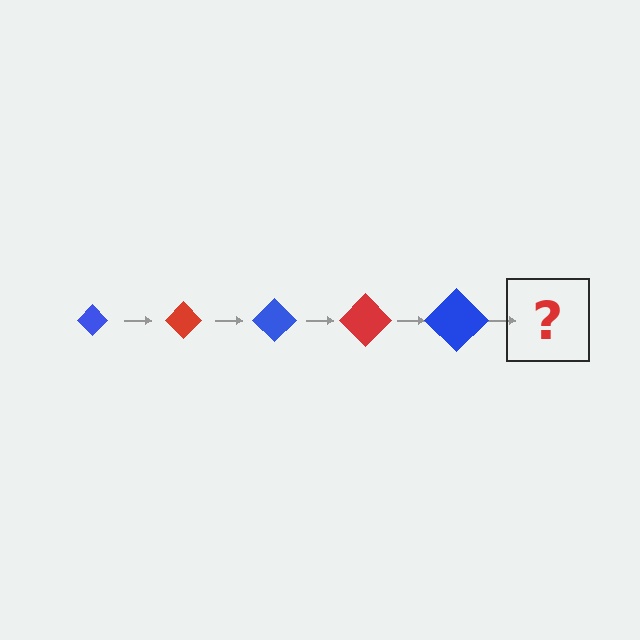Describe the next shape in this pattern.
It should be a red diamond, larger than the previous one.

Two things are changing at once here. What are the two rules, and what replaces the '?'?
The two rules are that the diamond grows larger each step and the color cycles through blue and red. The '?' should be a red diamond, larger than the previous one.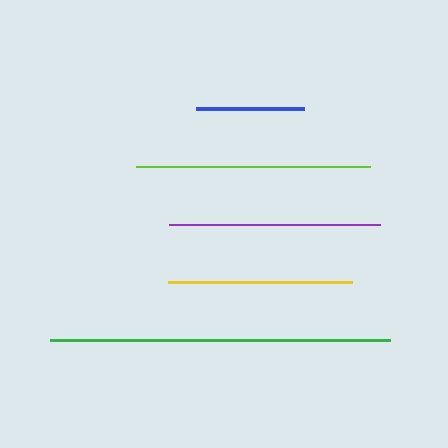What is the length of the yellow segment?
The yellow segment is approximately 184 pixels long.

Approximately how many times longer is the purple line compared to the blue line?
The purple line is approximately 2.0 times the length of the blue line.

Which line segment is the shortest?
The blue line is the shortest at approximately 108 pixels.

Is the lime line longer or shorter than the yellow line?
The lime line is longer than the yellow line.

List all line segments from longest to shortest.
From longest to shortest: green, lime, purple, yellow, blue.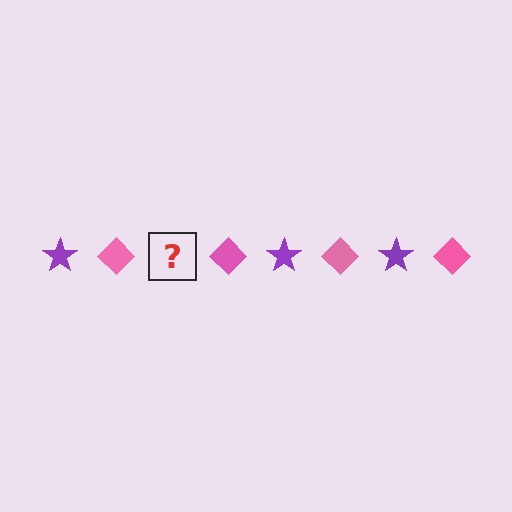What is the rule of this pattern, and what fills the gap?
The rule is that the pattern alternates between purple star and pink diamond. The gap should be filled with a purple star.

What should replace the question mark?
The question mark should be replaced with a purple star.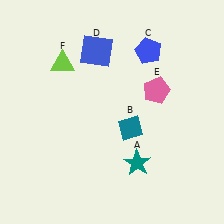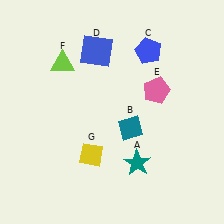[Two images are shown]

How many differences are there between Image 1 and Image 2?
There is 1 difference between the two images.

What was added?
A yellow diamond (G) was added in Image 2.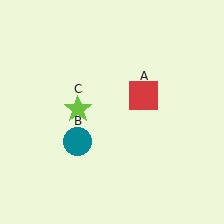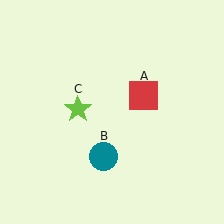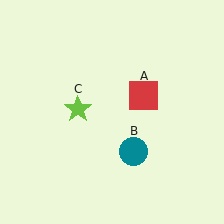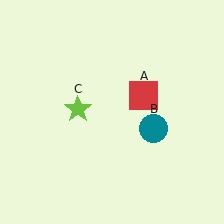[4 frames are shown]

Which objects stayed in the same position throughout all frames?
Red square (object A) and lime star (object C) remained stationary.